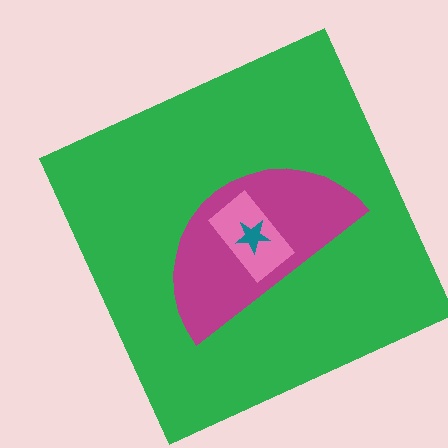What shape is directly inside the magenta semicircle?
The pink rectangle.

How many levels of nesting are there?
4.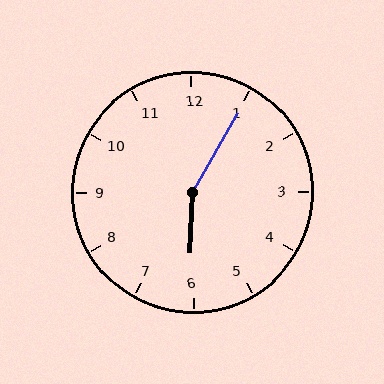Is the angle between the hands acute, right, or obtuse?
It is obtuse.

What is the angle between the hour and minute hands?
Approximately 152 degrees.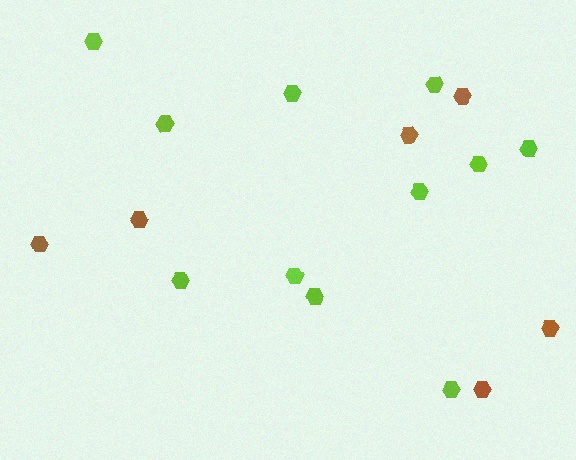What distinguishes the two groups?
There are 2 groups: one group of brown hexagons (6) and one group of lime hexagons (11).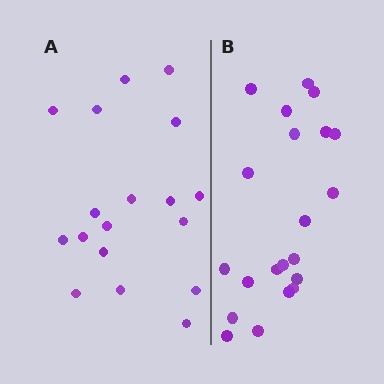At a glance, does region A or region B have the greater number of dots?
Region B (the right region) has more dots.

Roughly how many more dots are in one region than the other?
Region B has just a few more — roughly 2 or 3 more dots than region A.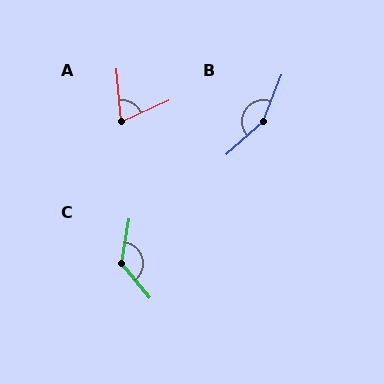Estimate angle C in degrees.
Approximately 130 degrees.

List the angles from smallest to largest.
A (70°), C (130°), B (154°).